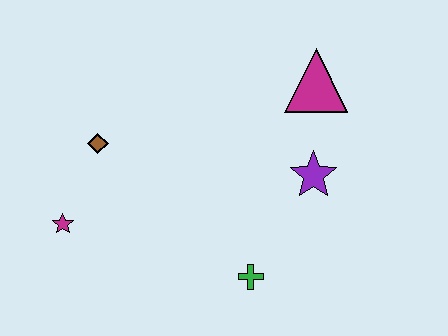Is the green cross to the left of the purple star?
Yes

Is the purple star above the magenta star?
Yes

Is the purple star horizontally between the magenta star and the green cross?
No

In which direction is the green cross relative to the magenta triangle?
The green cross is below the magenta triangle.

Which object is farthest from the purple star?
The magenta star is farthest from the purple star.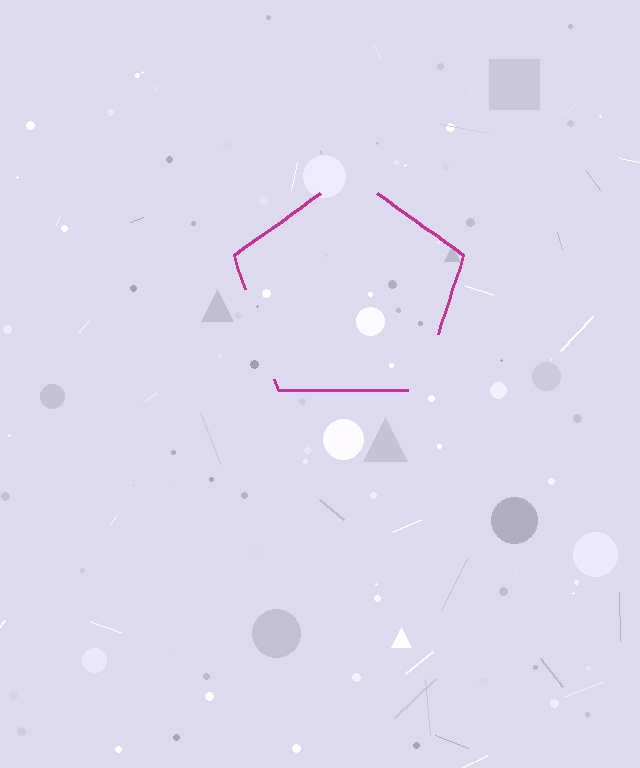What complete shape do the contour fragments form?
The contour fragments form a pentagon.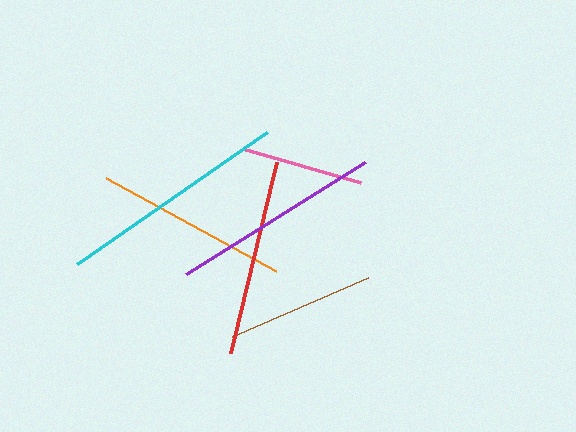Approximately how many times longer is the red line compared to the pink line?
The red line is approximately 1.6 times the length of the pink line.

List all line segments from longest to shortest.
From longest to shortest: cyan, purple, red, orange, brown, pink.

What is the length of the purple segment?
The purple segment is approximately 210 pixels long.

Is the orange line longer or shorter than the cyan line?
The cyan line is longer than the orange line.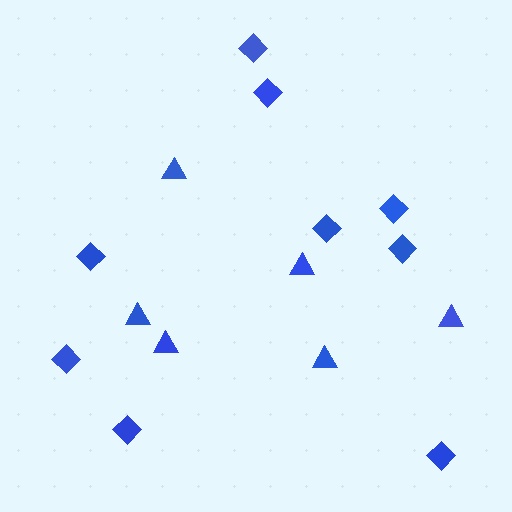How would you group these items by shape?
There are 2 groups: one group of diamonds (9) and one group of triangles (6).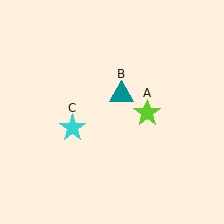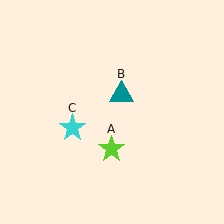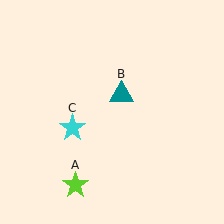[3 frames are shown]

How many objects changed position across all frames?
1 object changed position: lime star (object A).